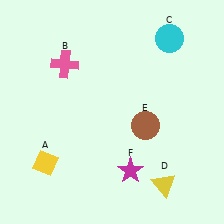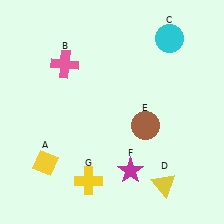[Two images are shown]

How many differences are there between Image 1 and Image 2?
There is 1 difference between the two images.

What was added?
A yellow cross (G) was added in Image 2.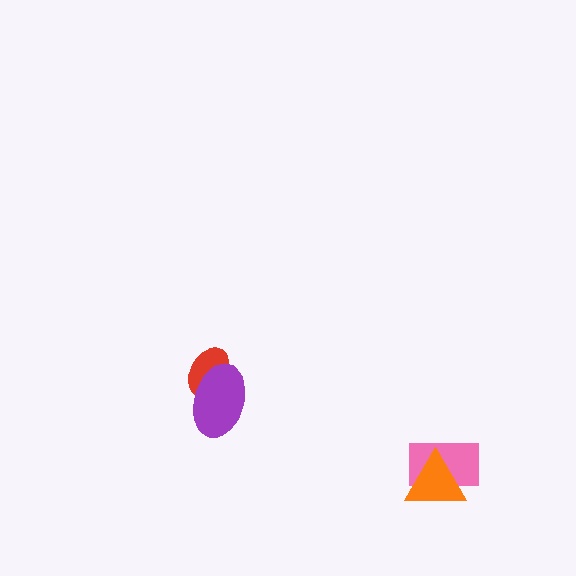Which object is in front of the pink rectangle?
The orange triangle is in front of the pink rectangle.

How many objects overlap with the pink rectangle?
1 object overlaps with the pink rectangle.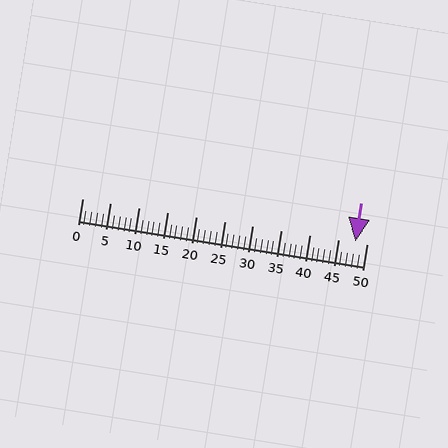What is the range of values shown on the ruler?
The ruler shows values from 0 to 50.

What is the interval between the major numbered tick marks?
The major tick marks are spaced 5 units apart.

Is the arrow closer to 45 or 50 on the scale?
The arrow is closer to 50.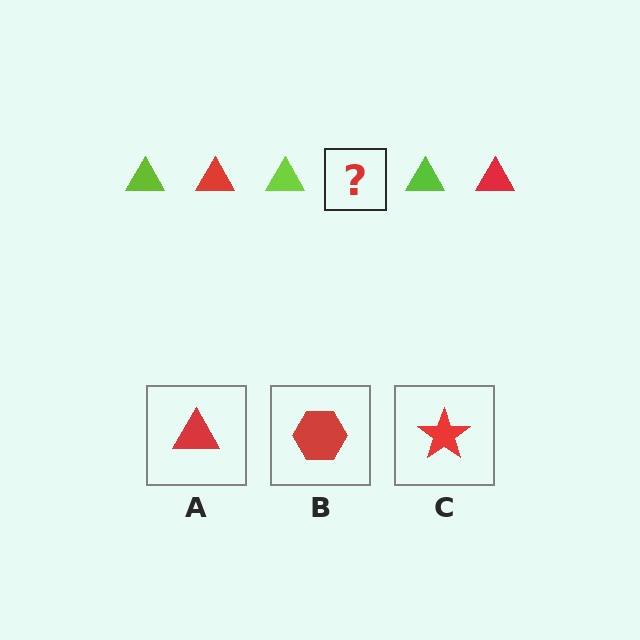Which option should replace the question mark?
Option A.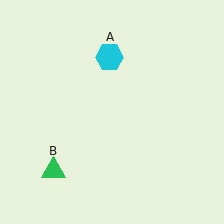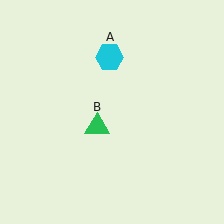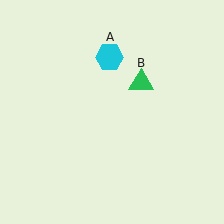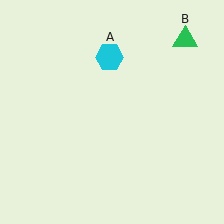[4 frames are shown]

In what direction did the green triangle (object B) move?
The green triangle (object B) moved up and to the right.